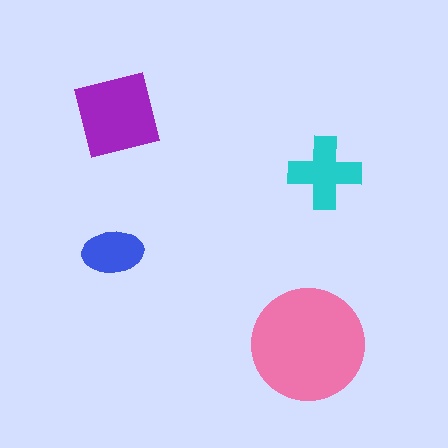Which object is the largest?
The pink circle.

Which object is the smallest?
The blue ellipse.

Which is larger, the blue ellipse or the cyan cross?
The cyan cross.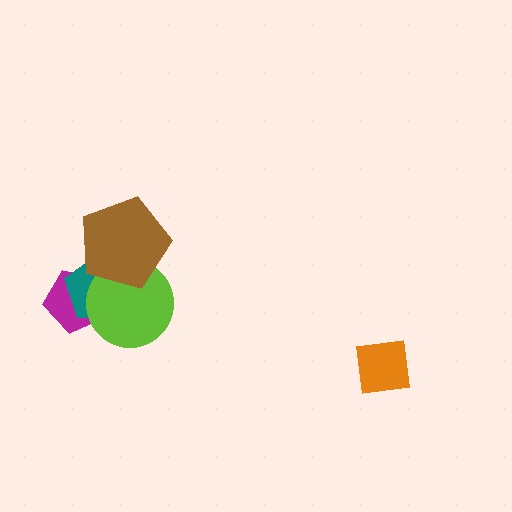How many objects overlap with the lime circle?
3 objects overlap with the lime circle.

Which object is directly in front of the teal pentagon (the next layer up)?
The lime circle is directly in front of the teal pentagon.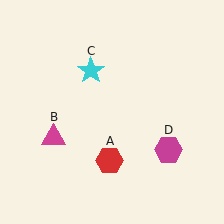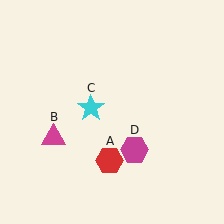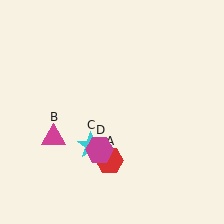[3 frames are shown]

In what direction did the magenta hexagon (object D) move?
The magenta hexagon (object D) moved left.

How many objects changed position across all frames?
2 objects changed position: cyan star (object C), magenta hexagon (object D).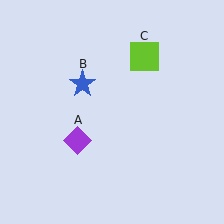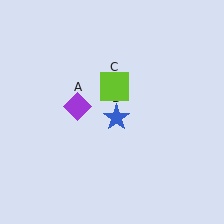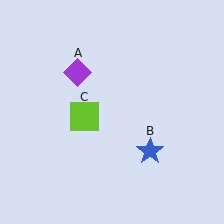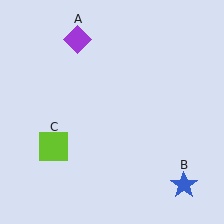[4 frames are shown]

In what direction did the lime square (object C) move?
The lime square (object C) moved down and to the left.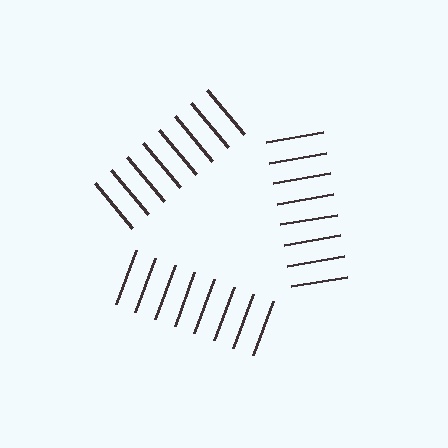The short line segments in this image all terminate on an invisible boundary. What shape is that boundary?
An illusory triangle — the line segments terminate on its edges but no continuous stroke is drawn.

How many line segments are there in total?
24 — 8 along each of the 3 edges.